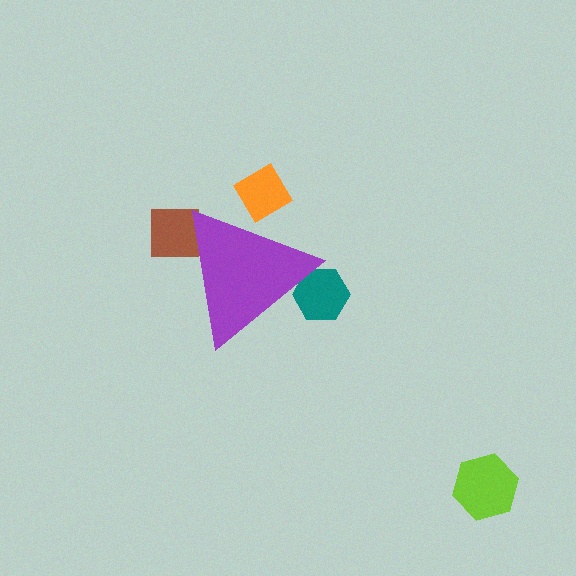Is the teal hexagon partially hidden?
Yes, the teal hexagon is partially hidden behind the purple triangle.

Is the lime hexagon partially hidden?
No, the lime hexagon is fully visible.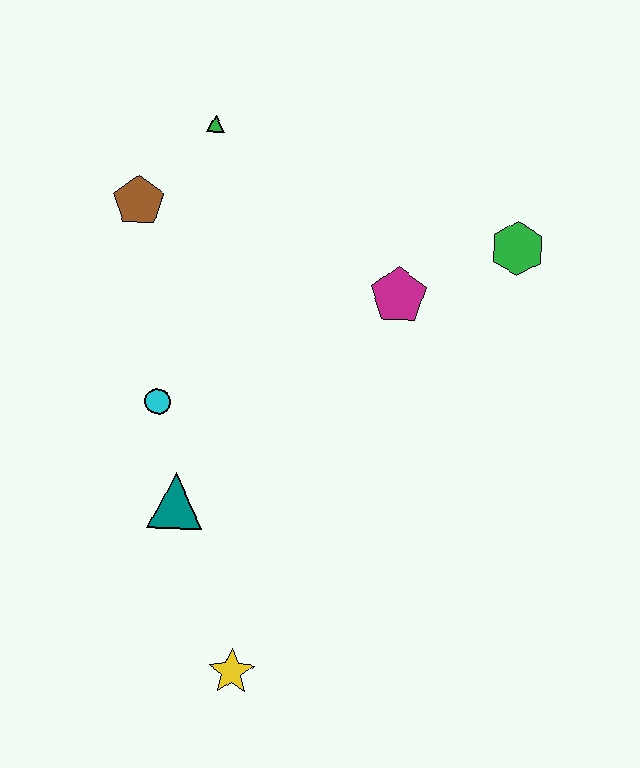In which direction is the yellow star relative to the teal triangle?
The yellow star is below the teal triangle.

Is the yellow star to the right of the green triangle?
Yes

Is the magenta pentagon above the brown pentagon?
No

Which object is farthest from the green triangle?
The yellow star is farthest from the green triangle.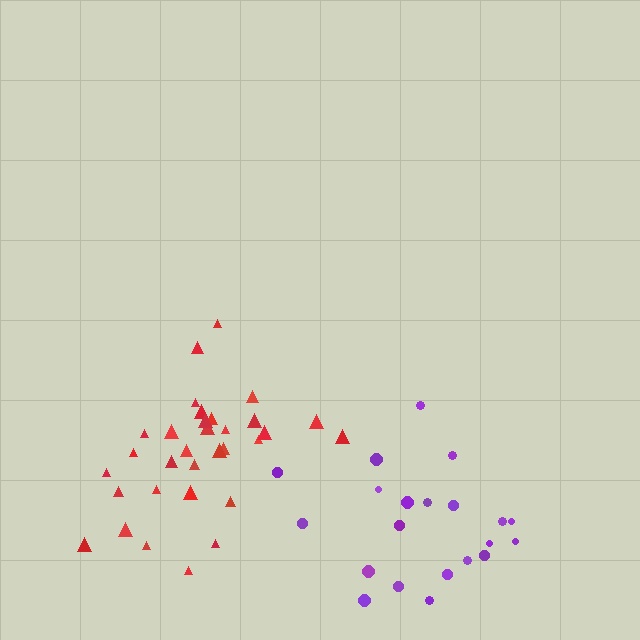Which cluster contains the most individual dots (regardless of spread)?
Red (32).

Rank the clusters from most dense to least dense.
red, purple.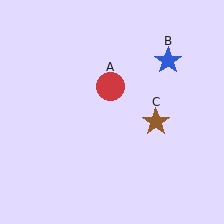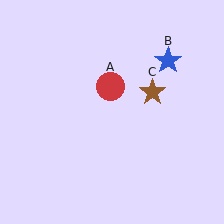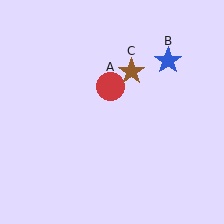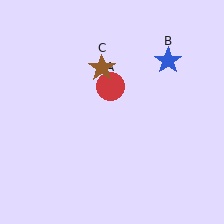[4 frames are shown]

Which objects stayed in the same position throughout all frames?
Red circle (object A) and blue star (object B) remained stationary.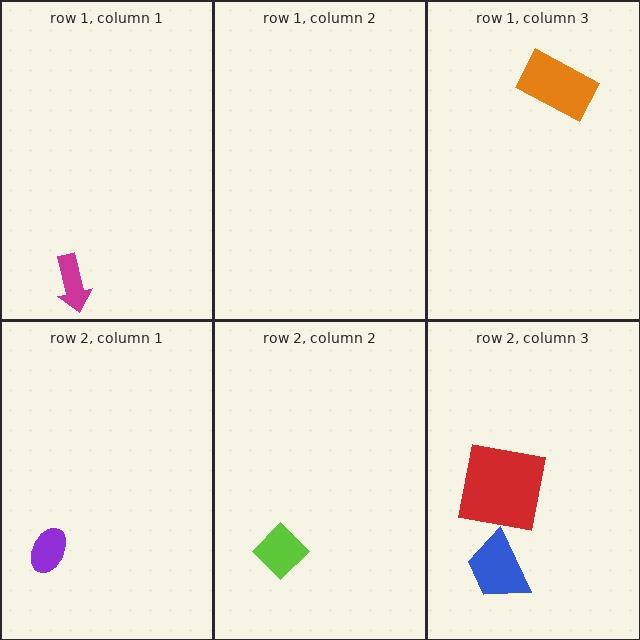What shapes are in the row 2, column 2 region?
The lime diamond.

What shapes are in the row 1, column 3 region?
The orange rectangle.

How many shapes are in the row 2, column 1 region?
1.